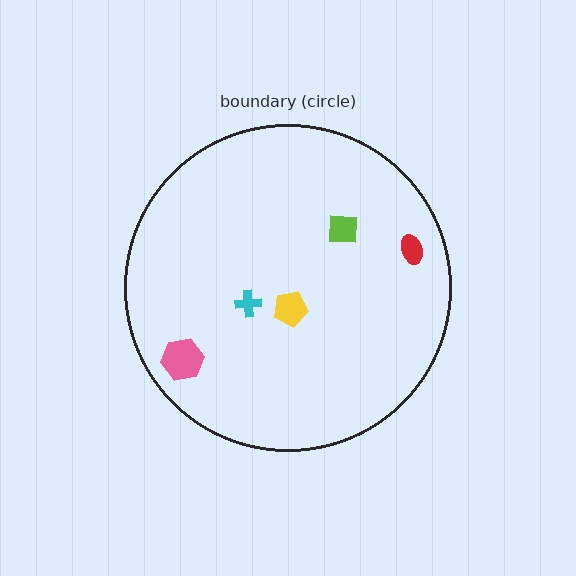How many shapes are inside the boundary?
5 inside, 0 outside.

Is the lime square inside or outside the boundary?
Inside.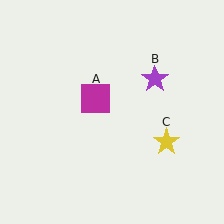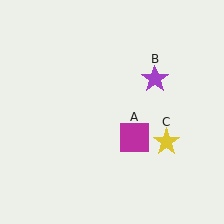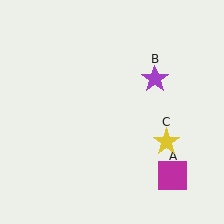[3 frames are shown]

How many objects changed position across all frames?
1 object changed position: magenta square (object A).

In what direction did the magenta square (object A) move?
The magenta square (object A) moved down and to the right.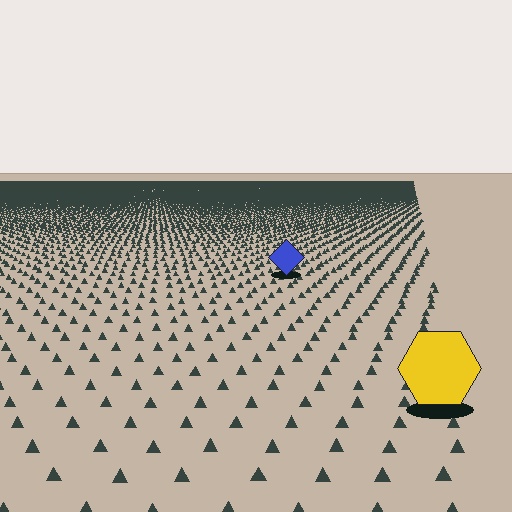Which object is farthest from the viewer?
The blue diamond is farthest from the viewer. It appears smaller and the ground texture around it is denser.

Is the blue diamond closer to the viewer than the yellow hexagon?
No. The yellow hexagon is closer — you can tell from the texture gradient: the ground texture is coarser near it.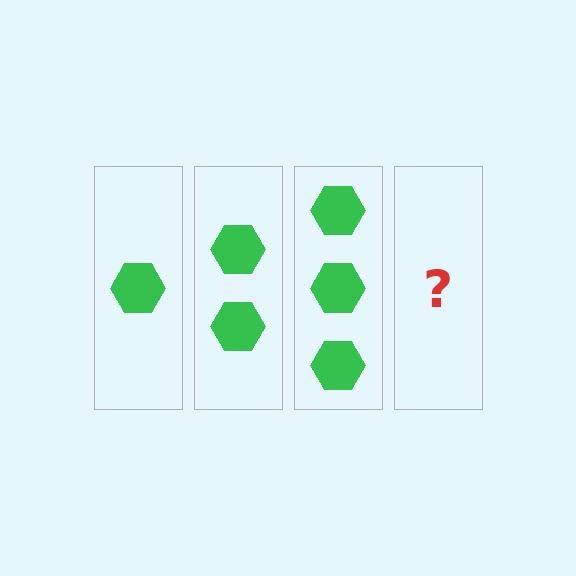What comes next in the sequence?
The next element should be 4 hexagons.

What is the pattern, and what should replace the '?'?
The pattern is that each step adds one more hexagon. The '?' should be 4 hexagons.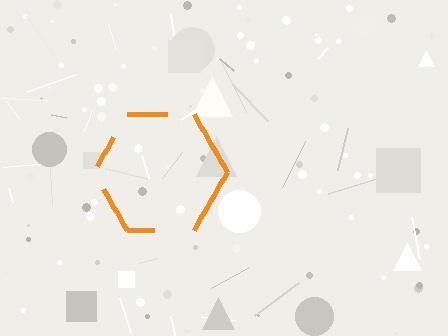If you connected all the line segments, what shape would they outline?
They would outline a hexagon.